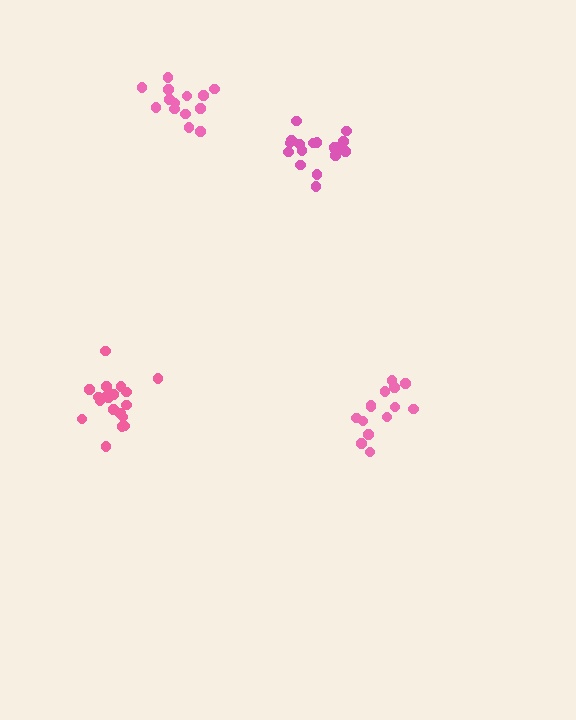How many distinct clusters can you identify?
There are 4 distinct clusters.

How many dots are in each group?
Group 1: 14 dots, Group 2: 18 dots, Group 3: 14 dots, Group 4: 19 dots (65 total).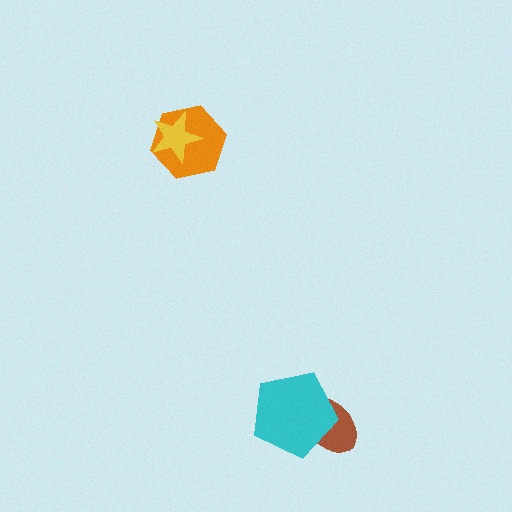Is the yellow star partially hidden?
No, no other shape covers it.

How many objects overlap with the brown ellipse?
1 object overlaps with the brown ellipse.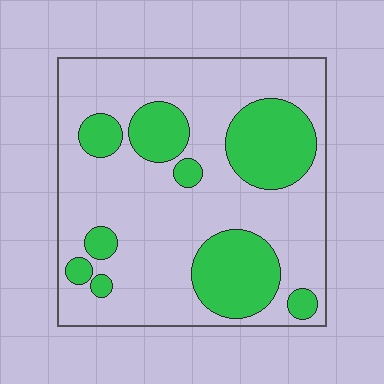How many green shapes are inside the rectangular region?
9.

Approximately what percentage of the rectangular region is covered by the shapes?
Approximately 30%.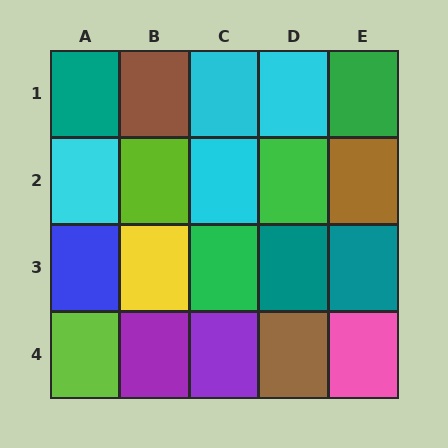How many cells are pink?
1 cell is pink.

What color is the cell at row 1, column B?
Brown.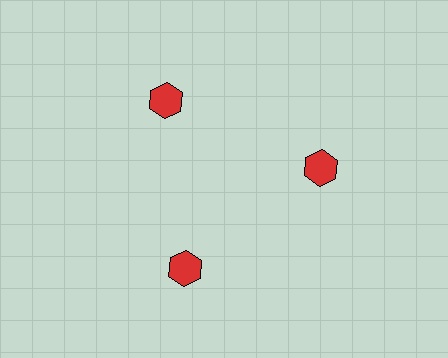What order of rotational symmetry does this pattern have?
This pattern has 3-fold rotational symmetry.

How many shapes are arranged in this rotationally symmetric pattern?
There are 3 shapes, arranged in 3 groups of 1.